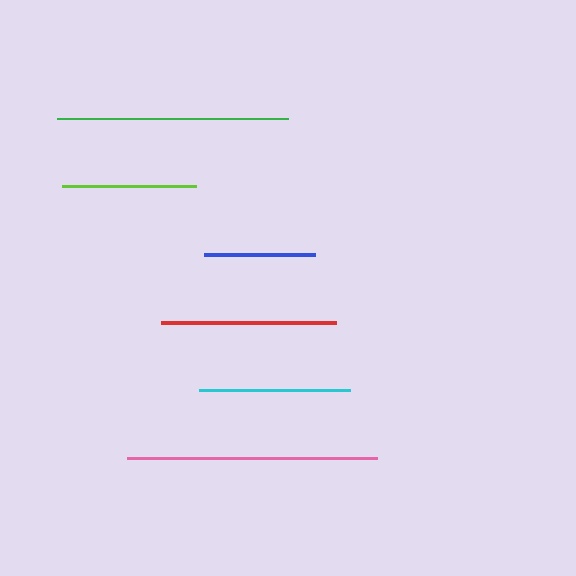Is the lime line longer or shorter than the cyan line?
The cyan line is longer than the lime line.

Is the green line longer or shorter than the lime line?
The green line is longer than the lime line.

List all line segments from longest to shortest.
From longest to shortest: pink, green, red, cyan, lime, blue.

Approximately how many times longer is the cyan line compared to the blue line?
The cyan line is approximately 1.4 times the length of the blue line.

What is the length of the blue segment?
The blue segment is approximately 111 pixels long.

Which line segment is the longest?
The pink line is the longest at approximately 251 pixels.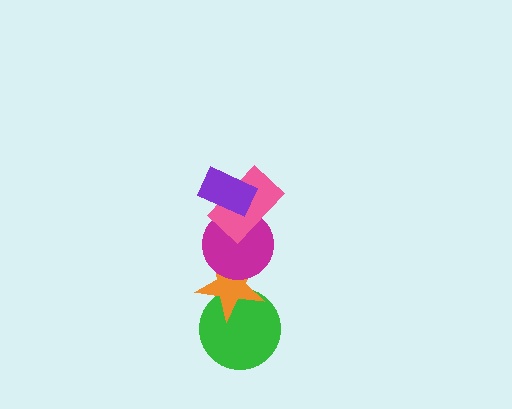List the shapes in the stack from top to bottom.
From top to bottom: the purple rectangle, the pink rectangle, the magenta circle, the orange star, the green circle.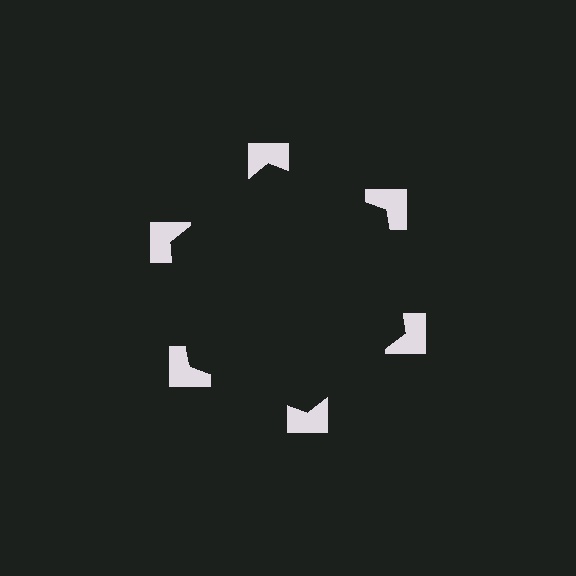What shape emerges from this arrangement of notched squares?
An illusory hexagon — its edges are inferred from the aligned wedge cuts in the notched squares, not physically drawn.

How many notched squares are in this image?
There are 6 — one at each vertex of the illusory hexagon.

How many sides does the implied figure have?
6 sides.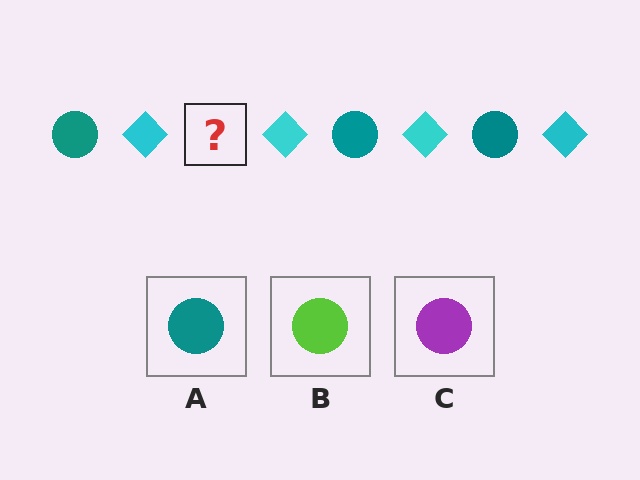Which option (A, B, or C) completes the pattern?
A.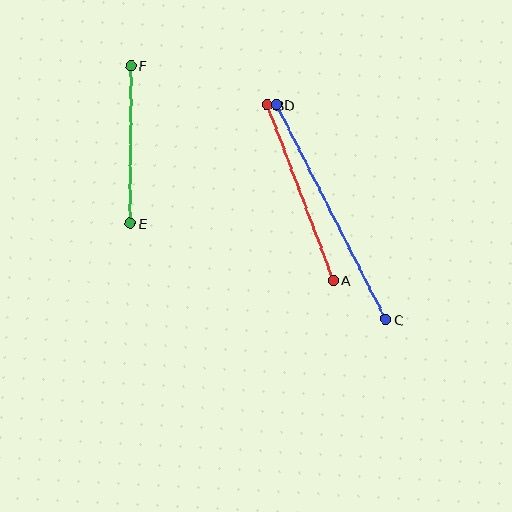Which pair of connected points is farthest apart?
Points C and D are farthest apart.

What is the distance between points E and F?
The distance is approximately 158 pixels.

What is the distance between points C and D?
The distance is approximately 241 pixels.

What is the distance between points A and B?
The distance is approximately 187 pixels.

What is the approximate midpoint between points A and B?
The midpoint is at approximately (300, 193) pixels.